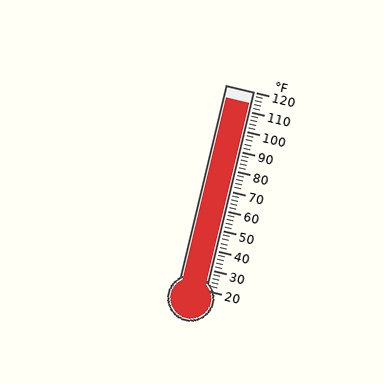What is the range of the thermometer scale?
The thermometer scale ranges from 20°F to 120°F.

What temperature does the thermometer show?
The thermometer shows approximately 114°F.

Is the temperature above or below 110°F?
The temperature is above 110°F.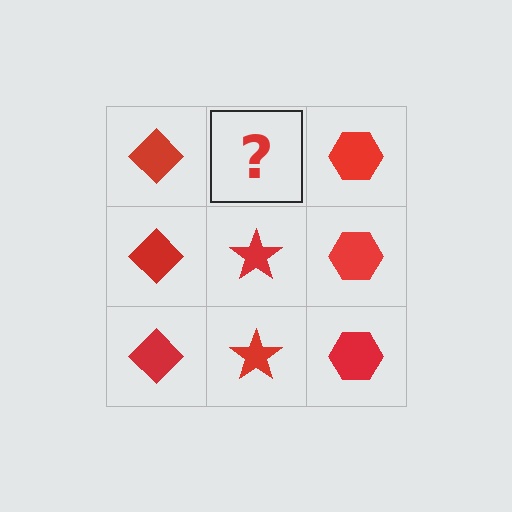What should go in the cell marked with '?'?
The missing cell should contain a red star.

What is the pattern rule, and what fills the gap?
The rule is that each column has a consistent shape. The gap should be filled with a red star.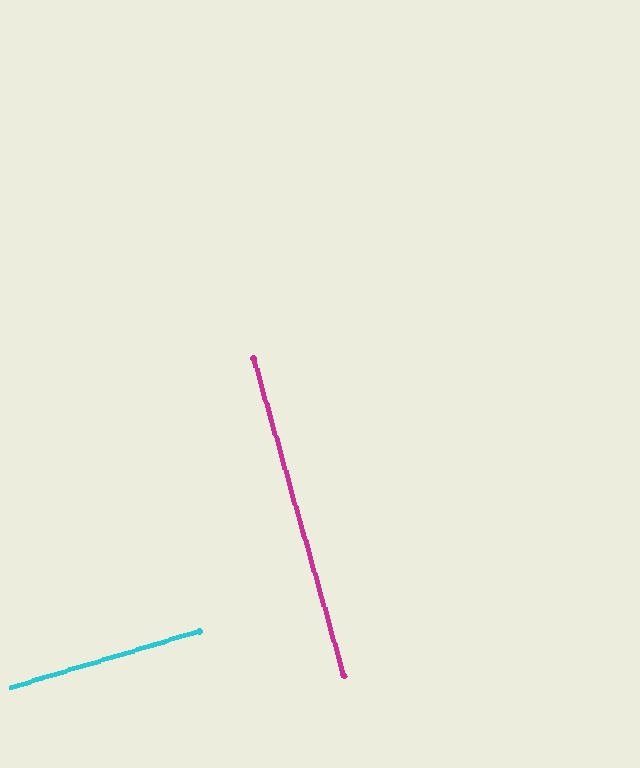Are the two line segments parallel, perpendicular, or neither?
Perpendicular — they meet at approximately 89°.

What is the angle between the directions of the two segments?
Approximately 89 degrees.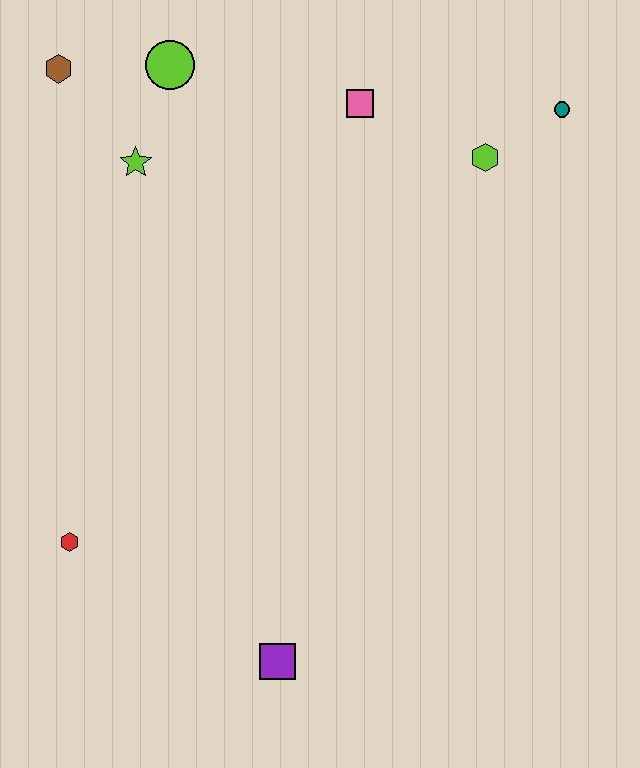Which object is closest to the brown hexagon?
The lime circle is closest to the brown hexagon.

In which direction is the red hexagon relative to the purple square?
The red hexagon is to the left of the purple square.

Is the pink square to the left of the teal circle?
Yes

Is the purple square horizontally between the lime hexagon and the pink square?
No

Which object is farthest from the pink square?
The purple square is farthest from the pink square.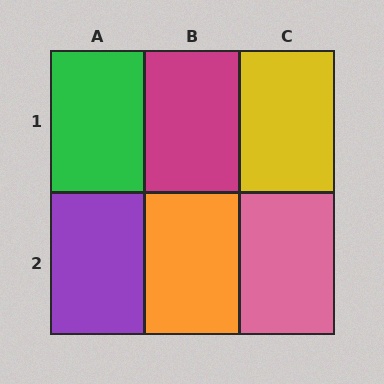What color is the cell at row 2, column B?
Orange.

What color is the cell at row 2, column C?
Pink.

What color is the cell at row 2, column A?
Purple.